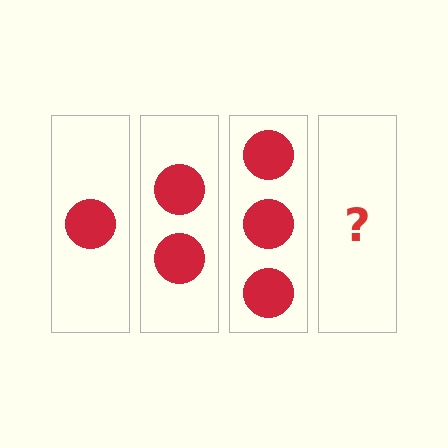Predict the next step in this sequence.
The next step is 4 circles.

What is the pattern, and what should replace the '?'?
The pattern is that each step adds one more circle. The '?' should be 4 circles.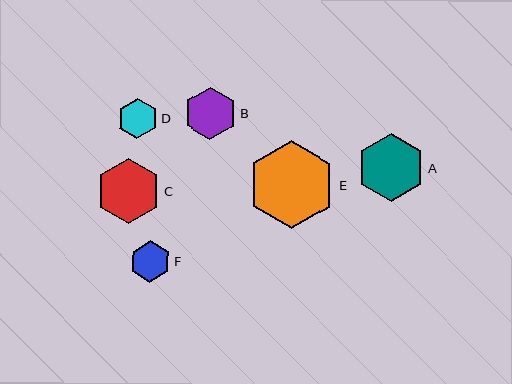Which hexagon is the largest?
Hexagon E is the largest with a size of approximately 88 pixels.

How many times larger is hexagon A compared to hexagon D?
Hexagon A is approximately 1.7 times the size of hexagon D.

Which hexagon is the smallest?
Hexagon D is the smallest with a size of approximately 41 pixels.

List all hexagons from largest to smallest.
From largest to smallest: E, A, C, B, F, D.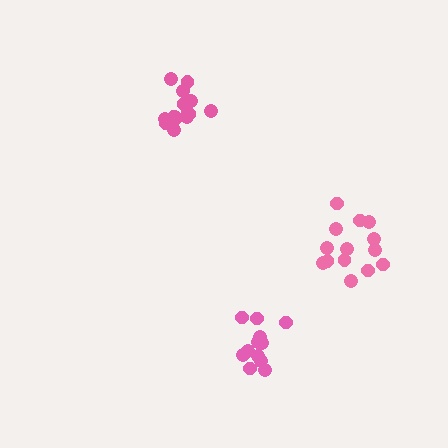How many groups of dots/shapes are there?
There are 3 groups.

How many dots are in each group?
Group 1: 14 dots, Group 2: 14 dots, Group 3: 12 dots (40 total).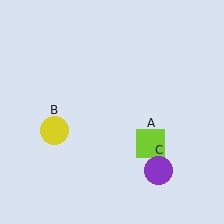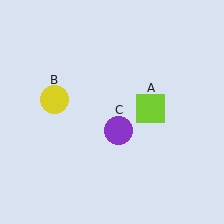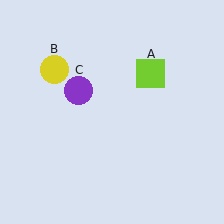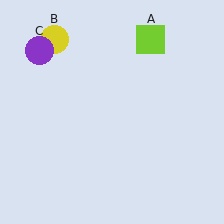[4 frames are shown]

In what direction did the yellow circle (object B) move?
The yellow circle (object B) moved up.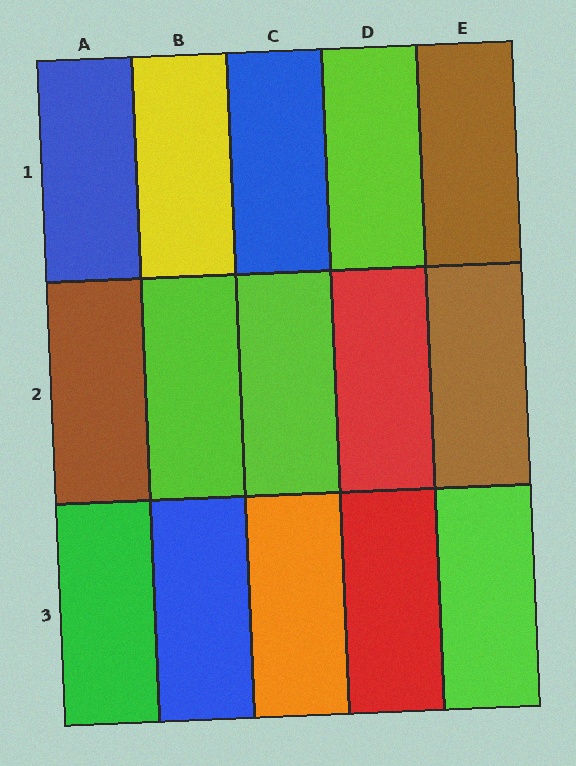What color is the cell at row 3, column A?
Green.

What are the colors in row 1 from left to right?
Blue, yellow, blue, lime, brown.